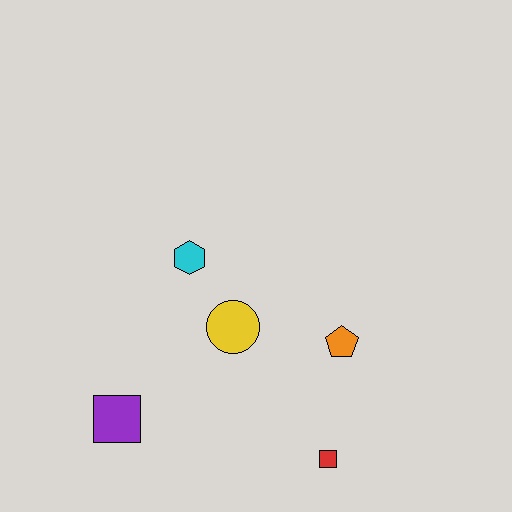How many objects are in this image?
There are 5 objects.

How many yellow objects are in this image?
There is 1 yellow object.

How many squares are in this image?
There are 2 squares.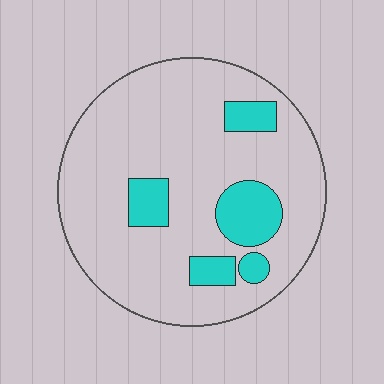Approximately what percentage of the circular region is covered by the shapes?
Approximately 15%.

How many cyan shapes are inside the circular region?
5.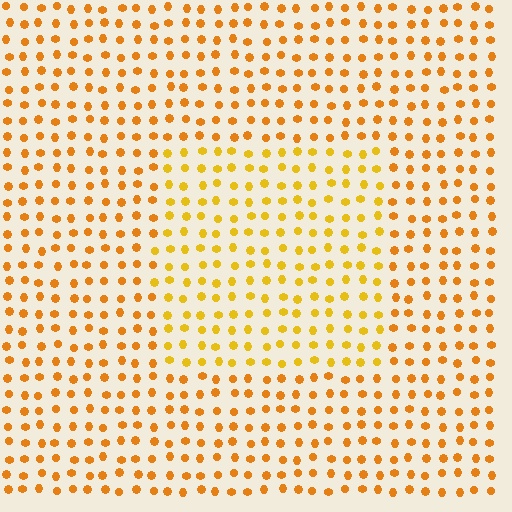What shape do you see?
I see a rectangle.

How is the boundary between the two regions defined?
The boundary is defined purely by a slight shift in hue (about 18 degrees). Spacing, size, and orientation are identical on both sides.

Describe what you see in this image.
The image is filled with small orange elements in a uniform arrangement. A rectangle-shaped region is visible where the elements are tinted to a slightly different hue, forming a subtle color boundary.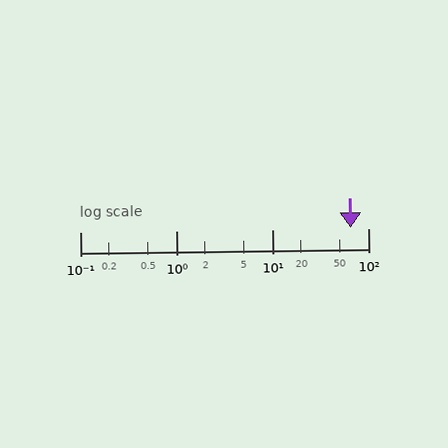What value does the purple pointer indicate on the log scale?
The pointer indicates approximately 66.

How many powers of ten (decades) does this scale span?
The scale spans 3 decades, from 0.1 to 100.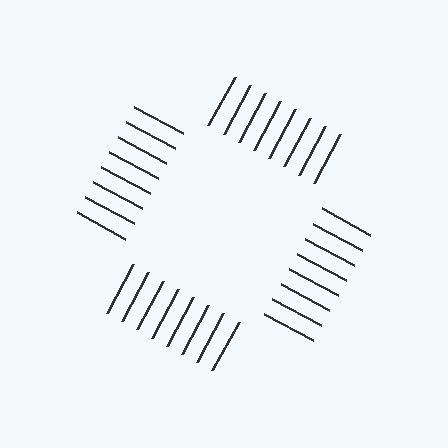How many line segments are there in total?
32 — 8 along each of the 4 edges.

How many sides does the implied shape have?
4 sides — the line-ends trace a square.